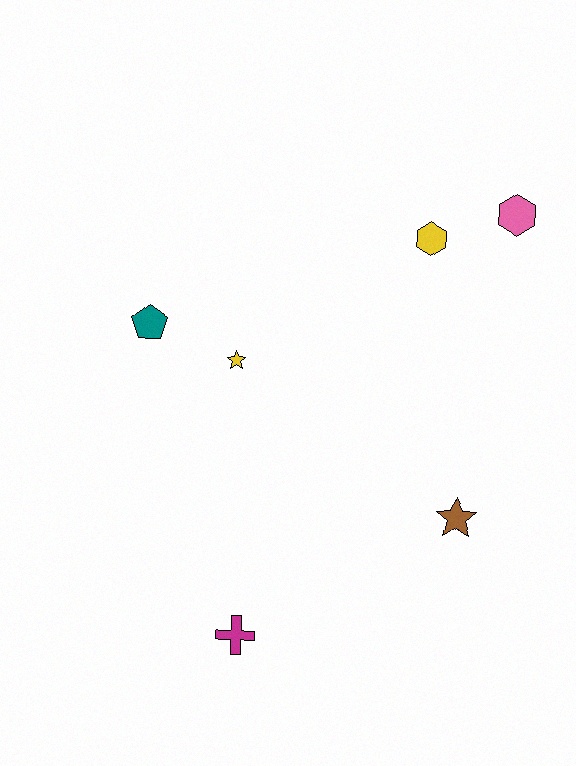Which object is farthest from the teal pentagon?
The pink hexagon is farthest from the teal pentagon.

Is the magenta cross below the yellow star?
Yes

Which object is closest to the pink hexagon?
The yellow hexagon is closest to the pink hexagon.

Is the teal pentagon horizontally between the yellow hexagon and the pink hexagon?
No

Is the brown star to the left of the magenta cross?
No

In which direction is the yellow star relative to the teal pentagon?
The yellow star is to the right of the teal pentagon.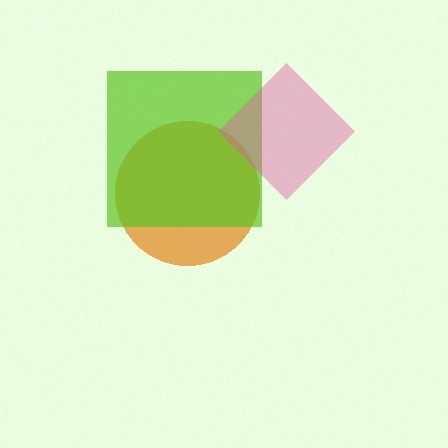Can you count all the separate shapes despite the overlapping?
Yes, there are 3 separate shapes.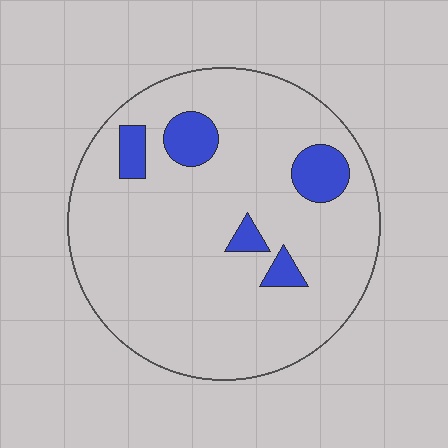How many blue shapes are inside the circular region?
5.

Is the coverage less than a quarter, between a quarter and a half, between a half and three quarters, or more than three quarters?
Less than a quarter.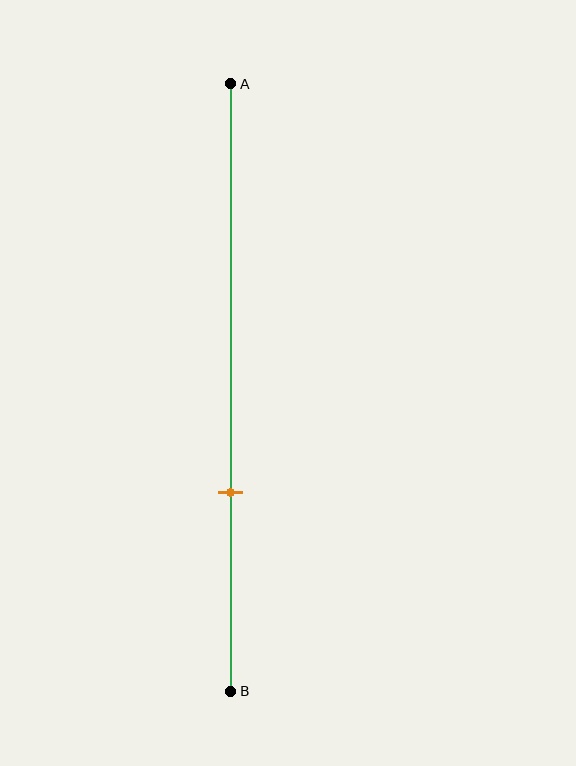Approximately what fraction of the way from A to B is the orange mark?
The orange mark is approximately 65% of the way from A to B.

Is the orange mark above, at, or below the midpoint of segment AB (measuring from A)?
The orange mark is below the midpoint of segment AB.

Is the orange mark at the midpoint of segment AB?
No, the mark is at about 65% from A, not at the 50% midpoint.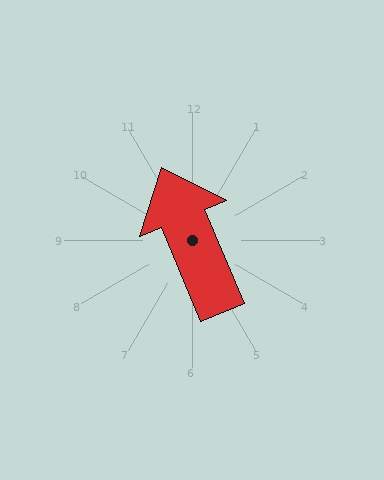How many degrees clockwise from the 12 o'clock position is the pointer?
Approximately 337 degrees.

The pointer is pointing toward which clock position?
Roughly 11 o'clock.